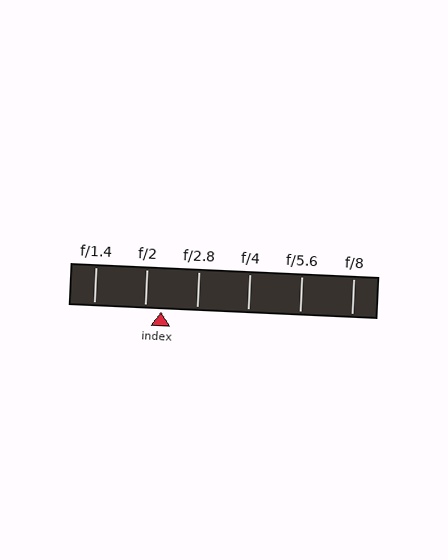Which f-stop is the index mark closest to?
The index mark is closest to f/2.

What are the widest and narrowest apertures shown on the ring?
The widest aperture shown is f/1.4 and the narrowest is f/8.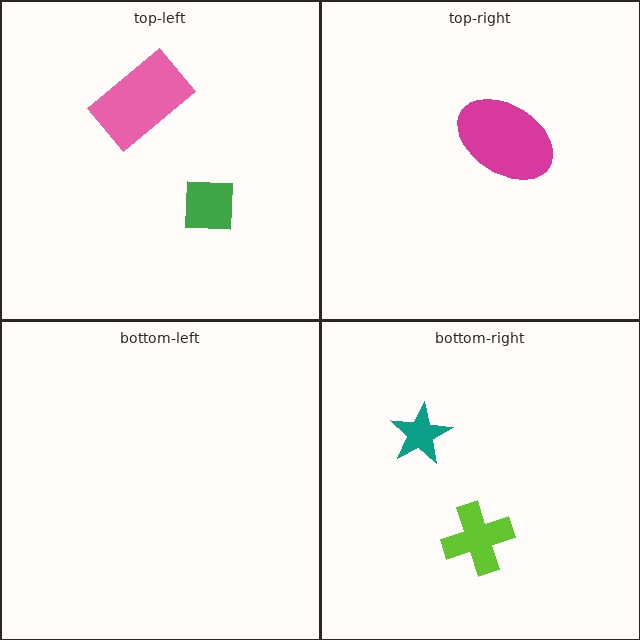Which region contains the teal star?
The bottom-right region.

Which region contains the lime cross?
The bottom-right region.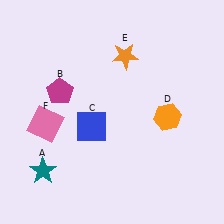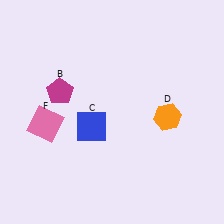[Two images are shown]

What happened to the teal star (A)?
The teal star (A) was removed in Image 2. It was in the bottom-left area of Image 1.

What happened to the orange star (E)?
The orange star (E) was removed in Image 2. It was in the top-right area of Image 1.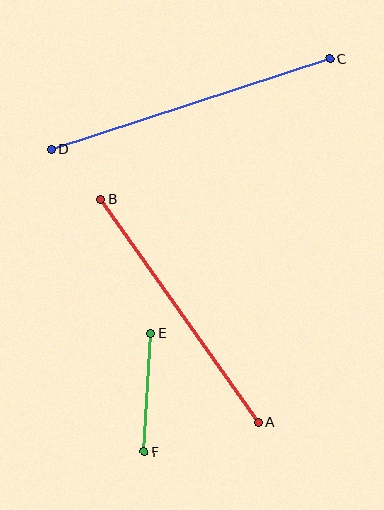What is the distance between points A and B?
The distance is approximately 273 pixels.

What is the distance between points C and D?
The distance is approximately 293 pixels.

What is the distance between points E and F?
The distance is approximately 119 pixels.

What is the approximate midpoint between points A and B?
The midpoint is at approximately (179, 311) pixels.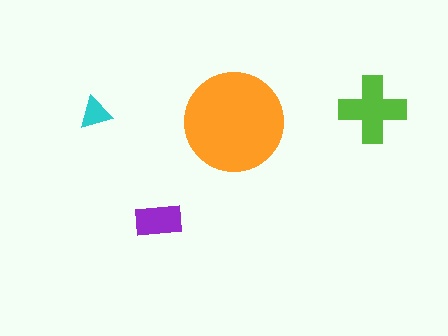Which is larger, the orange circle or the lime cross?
The orange circle.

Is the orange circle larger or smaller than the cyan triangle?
Larger.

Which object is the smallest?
The cyan triangle.